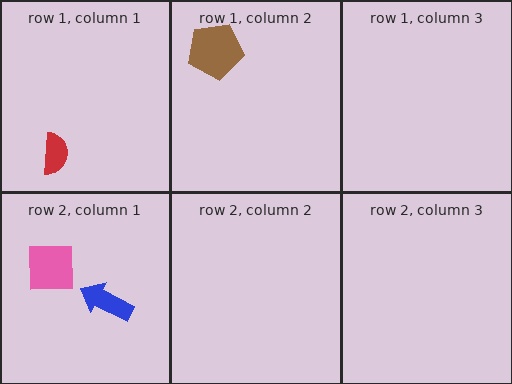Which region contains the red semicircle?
The row 1, column 1 region.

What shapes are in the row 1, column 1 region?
The red semicircle.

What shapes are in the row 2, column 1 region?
The blue arrow, the pink square.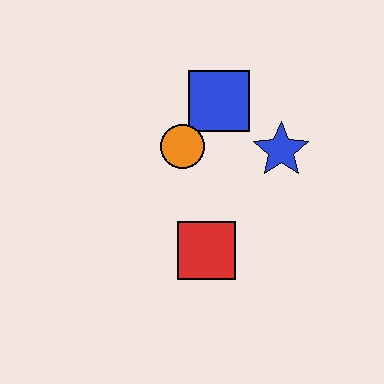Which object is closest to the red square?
The orange circle is closest to the red square.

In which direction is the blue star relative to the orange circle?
The blue star is to the right of the orange circle.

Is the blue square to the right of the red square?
Yes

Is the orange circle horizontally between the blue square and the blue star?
No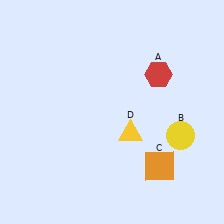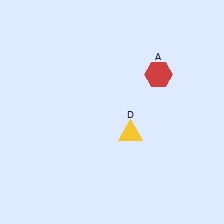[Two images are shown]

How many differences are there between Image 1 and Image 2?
There are 2 differences between the two images.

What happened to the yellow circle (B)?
The yellow circle (B) was removed in Image 2. It was in the bottom-right area of Image 1.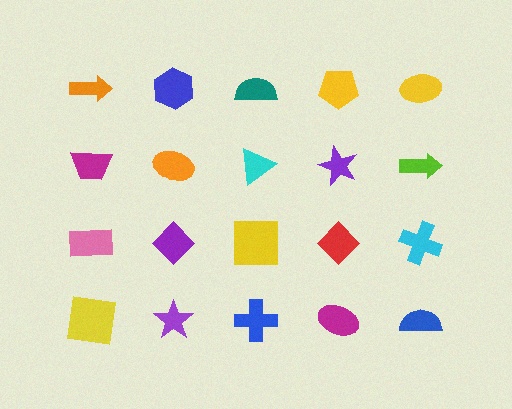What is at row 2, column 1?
A magenta trapezoid.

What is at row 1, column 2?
A blue hexagon.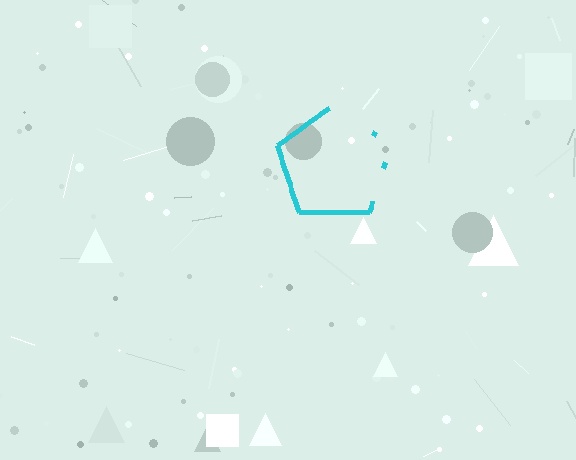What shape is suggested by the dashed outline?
The dashed outline suggests a pentagon.